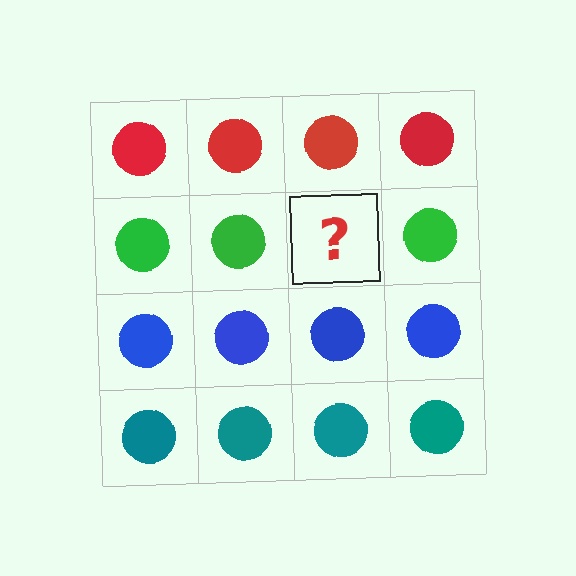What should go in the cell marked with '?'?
The missing cell should contain a green circle.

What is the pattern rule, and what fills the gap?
The rule is that each row has a consistent color. The gap should be filled with a green circle.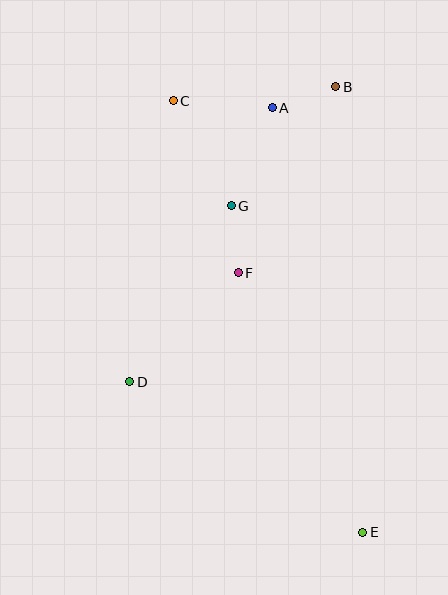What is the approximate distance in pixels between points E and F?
The distance between E and F is approximately 288 pixels.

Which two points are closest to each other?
Points A and B are closest to each other.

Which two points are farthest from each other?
Points C and E are farthest from each other.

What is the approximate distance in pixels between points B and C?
The distance between B and C is approximately 163 pixels.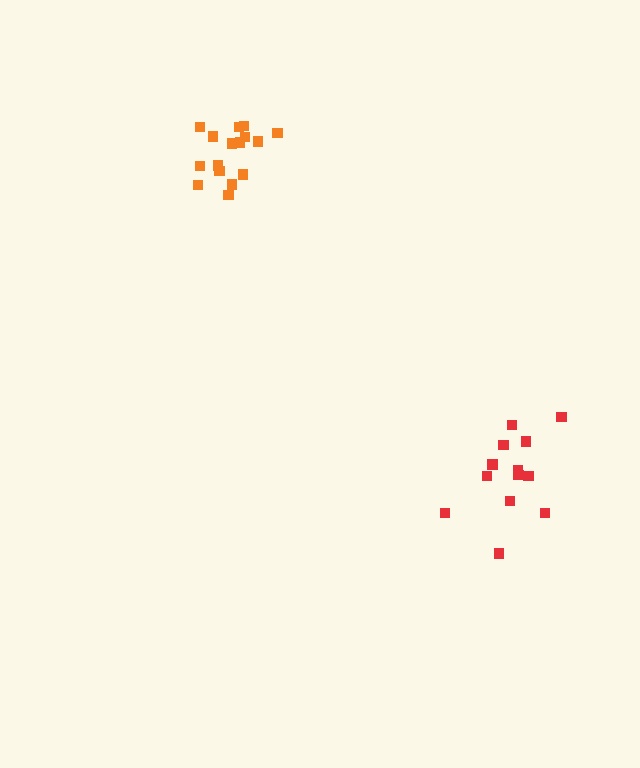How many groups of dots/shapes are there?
There are 2 groups.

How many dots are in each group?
Group 1: 16 dots, Group 2: 13 dots (29 total).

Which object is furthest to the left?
The orange cluster is leftmost.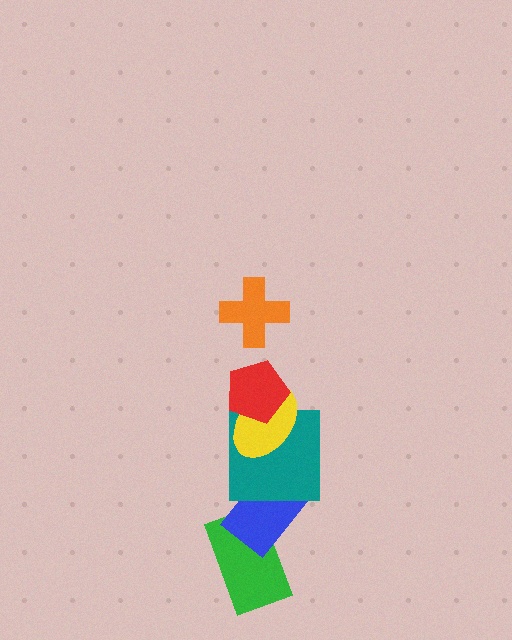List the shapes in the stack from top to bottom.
From top to bottom: the orange cross, the red pentagon, the yellow ellipse, the teal square, the blue rectangle, the green rectangle.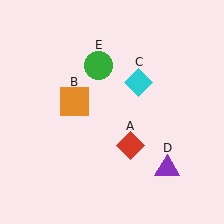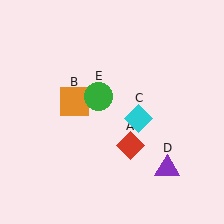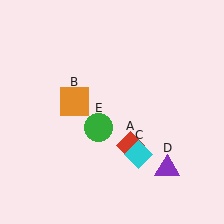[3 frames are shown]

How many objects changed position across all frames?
2 objects changed position: cyan diamond (object C), green circle (object E).